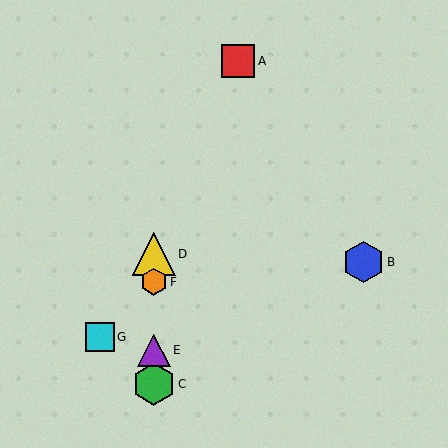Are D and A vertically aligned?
No, D is at x≈154 and A is at x≈238.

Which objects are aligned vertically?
Objects C, D, E, F are aligned vertically.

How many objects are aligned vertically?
4 objects (C, D, E, F) are aligned vertically.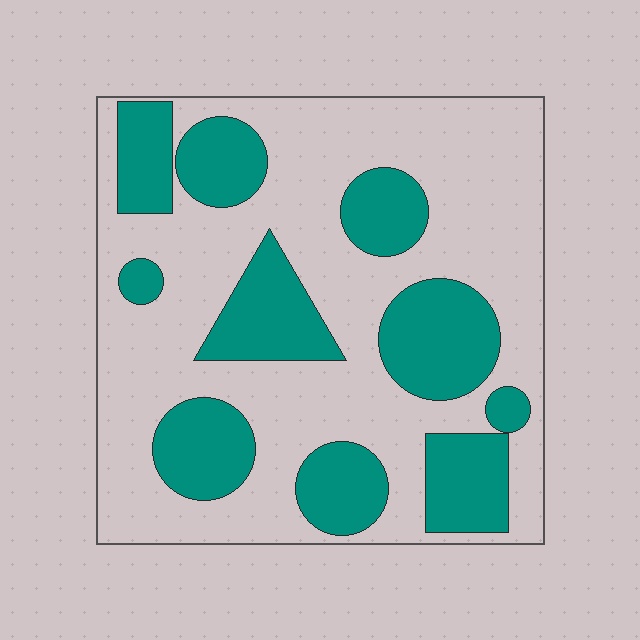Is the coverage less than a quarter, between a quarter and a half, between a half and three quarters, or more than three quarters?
Between a quarter and a half.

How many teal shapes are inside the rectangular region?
10.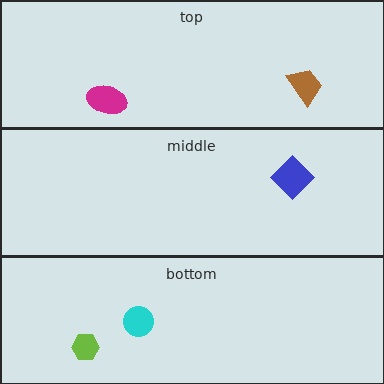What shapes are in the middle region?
The blue diamond.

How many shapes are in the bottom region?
2.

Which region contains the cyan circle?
The bottom region.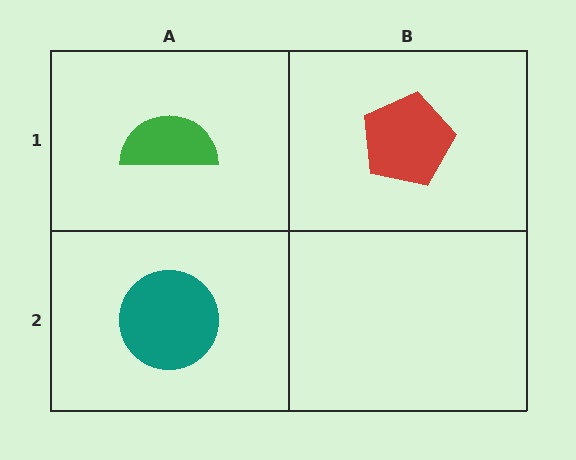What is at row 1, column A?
A green semicircle.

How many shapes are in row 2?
1 shape.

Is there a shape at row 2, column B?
No, that cell is empty.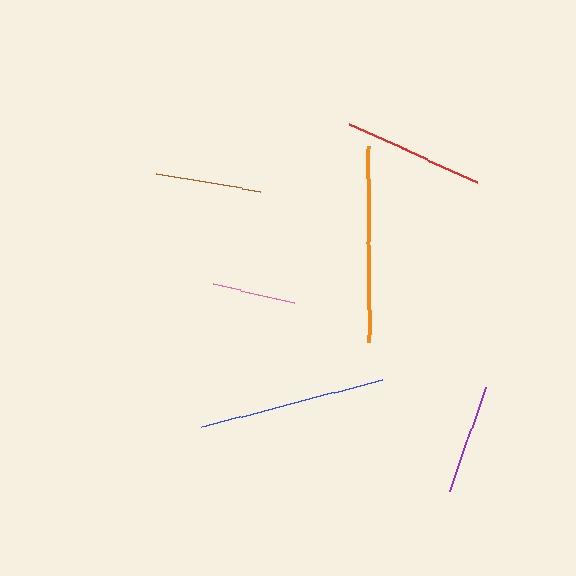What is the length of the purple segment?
The purple segment is approximately 110 pixels long.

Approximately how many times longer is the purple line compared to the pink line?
The purple line is approximately 1.3 times the length of the pink line.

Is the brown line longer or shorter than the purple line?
The purple line is longer than the brown line.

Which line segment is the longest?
The orange line is the longest at approximately 195 pixels.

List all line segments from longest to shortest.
From longest to shortest: orange, blue, red, purple, brown, pink.